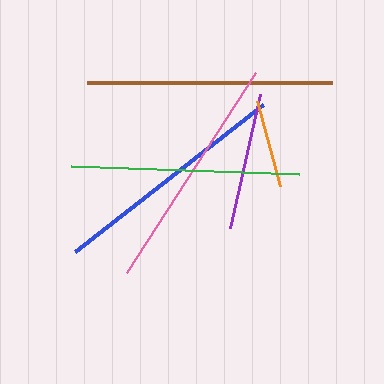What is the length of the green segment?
The green segment is approximately 228 pixels long.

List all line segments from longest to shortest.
From longest to shortest: brown, blue, pink, green, purple, orange.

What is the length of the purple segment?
The purple segment is approximately 138 pixels long.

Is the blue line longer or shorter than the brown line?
The brown line is longer than the blue line.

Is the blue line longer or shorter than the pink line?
The blue line is longer than the pink line.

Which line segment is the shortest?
The orange line is the shortest at approximately 88 pixels.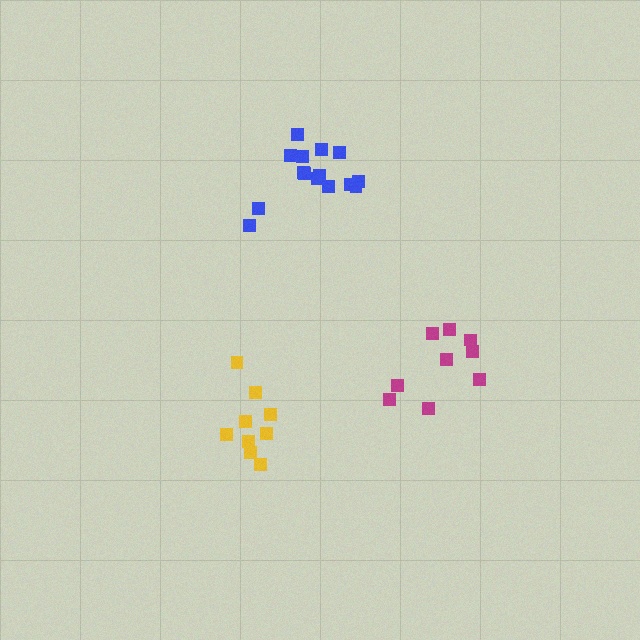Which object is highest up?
The blue cluster is topmost.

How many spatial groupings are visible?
There are 3 spatial groupings.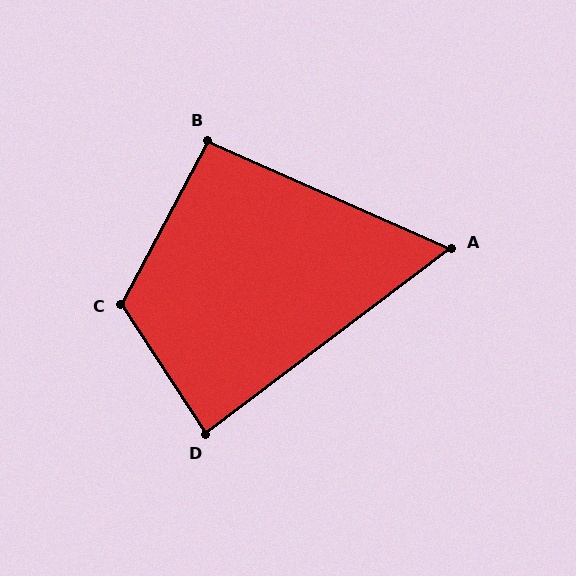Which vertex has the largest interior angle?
C, at approximately 119 degrees.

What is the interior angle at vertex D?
Approximately 86 degrees (approximately right).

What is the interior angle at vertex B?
Approximately 94 degrees (approximately right).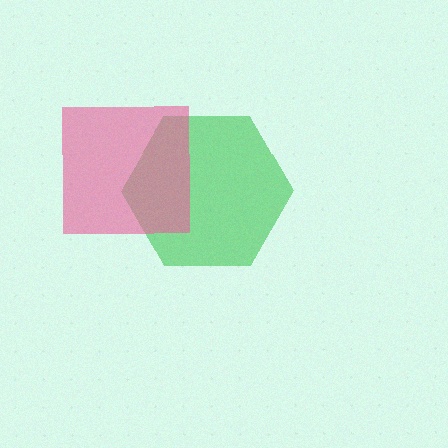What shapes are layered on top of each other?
The layered shapes are: a green hexagon, a pink square.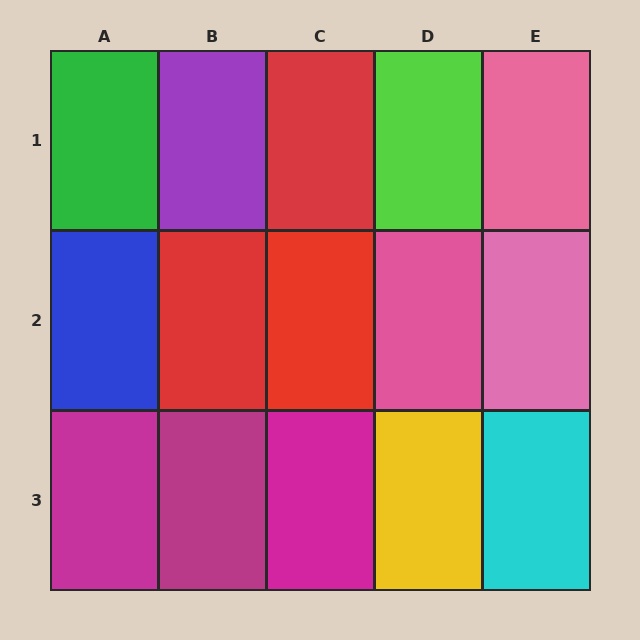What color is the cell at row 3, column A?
Magenta.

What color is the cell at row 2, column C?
Red.